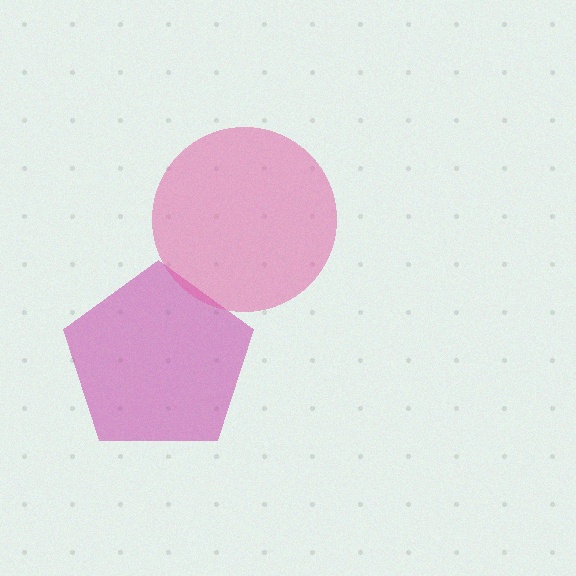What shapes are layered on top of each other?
The layered shapes are: a magenta pentagon, a pink circle.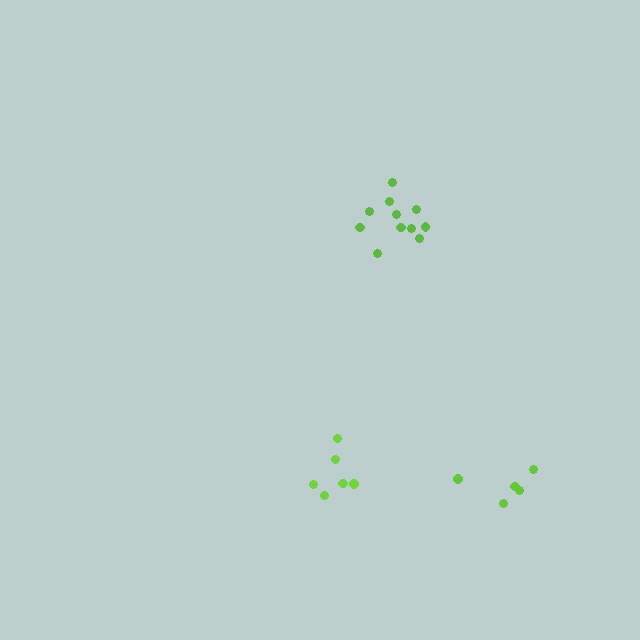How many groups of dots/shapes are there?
There are 3 groups.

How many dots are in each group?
Group 1: 5 dots, Group 2: 11 dots, Group 3: 6 dots (22 total).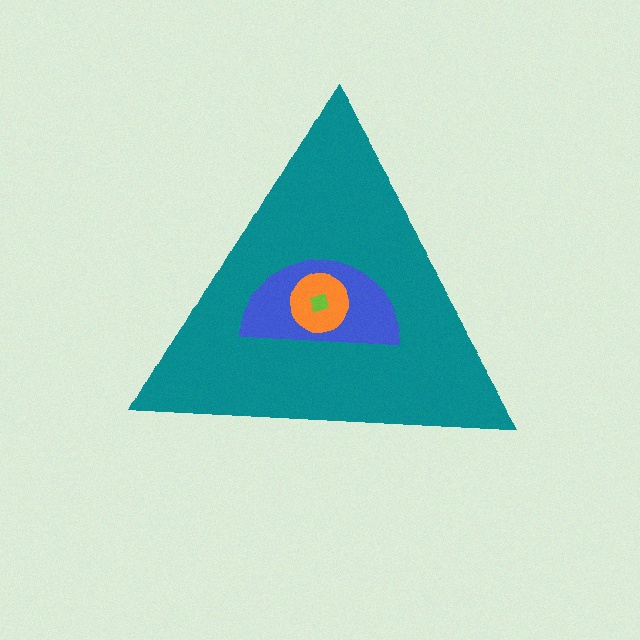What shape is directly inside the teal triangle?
The blue semicircle.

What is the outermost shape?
The teal triangle.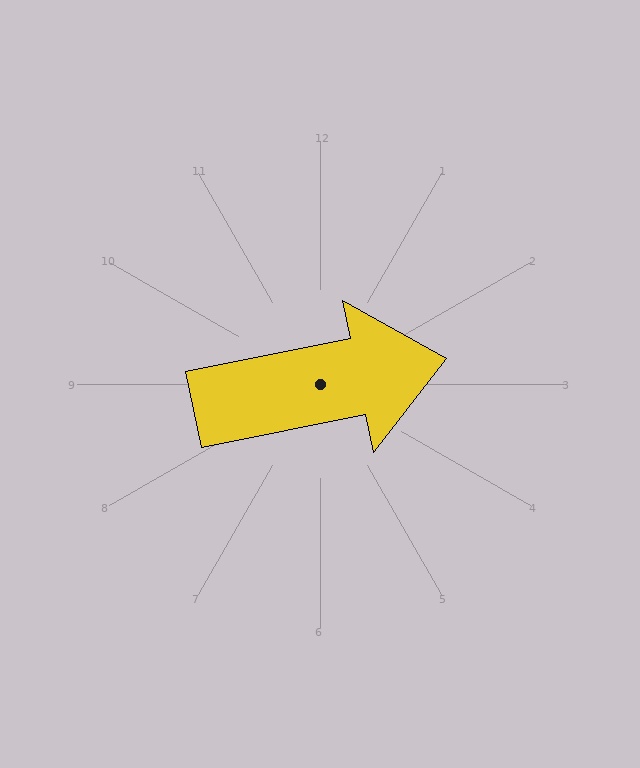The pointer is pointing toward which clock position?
Roughly 3 o'clock.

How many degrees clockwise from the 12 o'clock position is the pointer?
Approximately 78 degrees.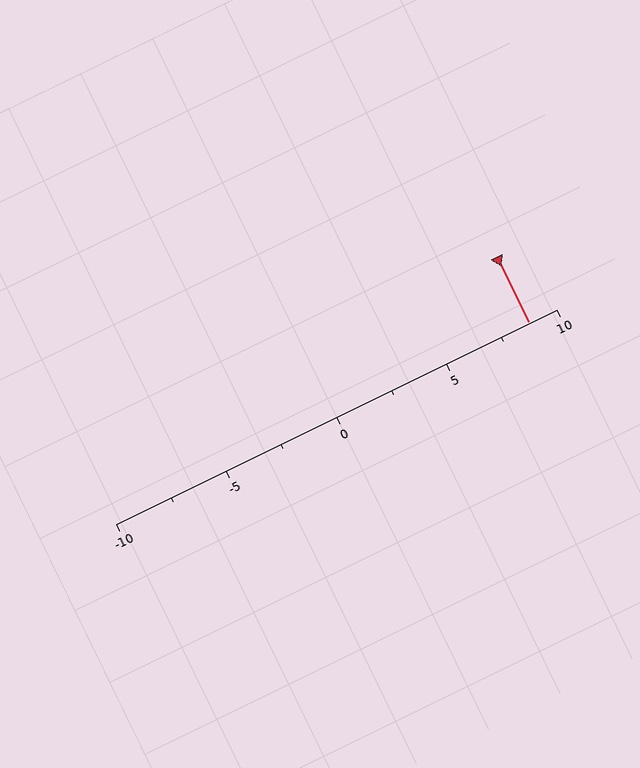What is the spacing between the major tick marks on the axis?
The major ticks are spaced 5 apart.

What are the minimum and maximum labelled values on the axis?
The axis runs from -10 to 10.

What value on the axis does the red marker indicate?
The marker indicates approximately 8.8.